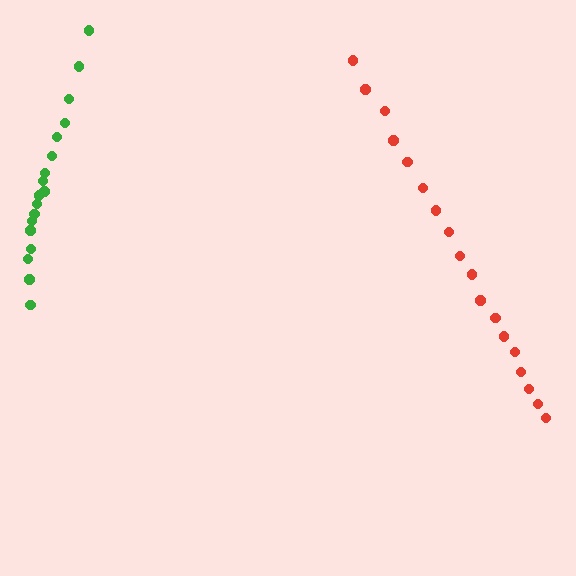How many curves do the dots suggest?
There are 2 distinct paths.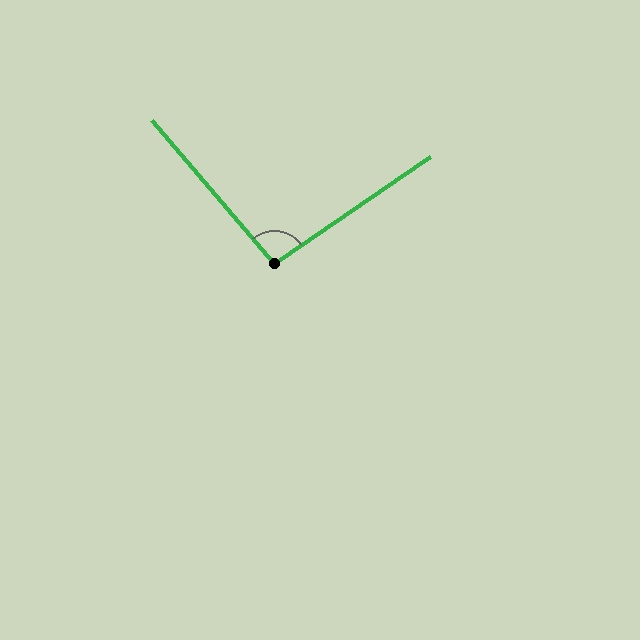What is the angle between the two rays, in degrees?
Approximately 96 degrees.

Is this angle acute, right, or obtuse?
It is obtuse.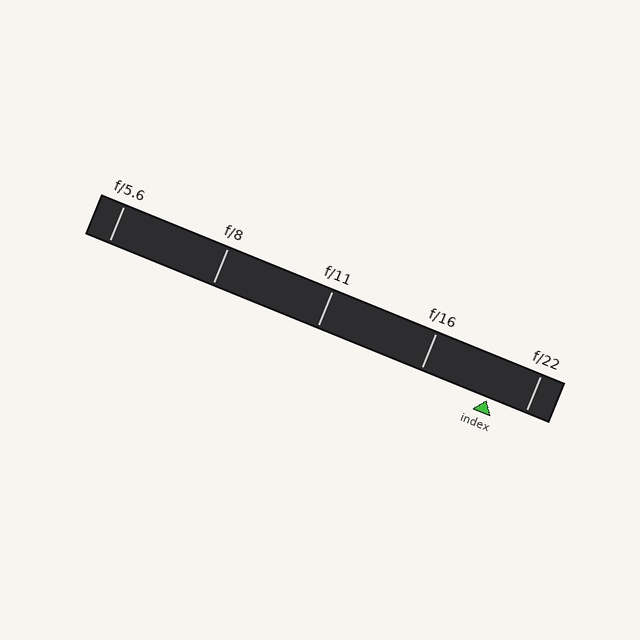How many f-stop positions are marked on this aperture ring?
There are 5 f-stop positions marked.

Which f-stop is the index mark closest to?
The index mark is closest to f/22.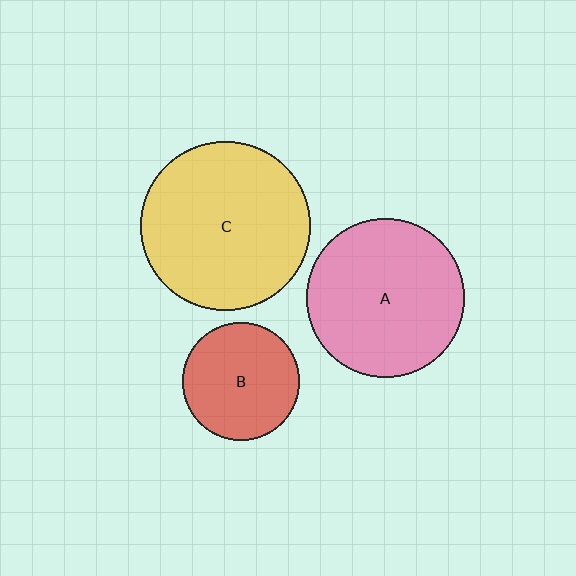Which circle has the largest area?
Circle C (yellow).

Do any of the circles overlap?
No, none of the circles overlap.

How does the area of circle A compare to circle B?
Approximately 1.8 times.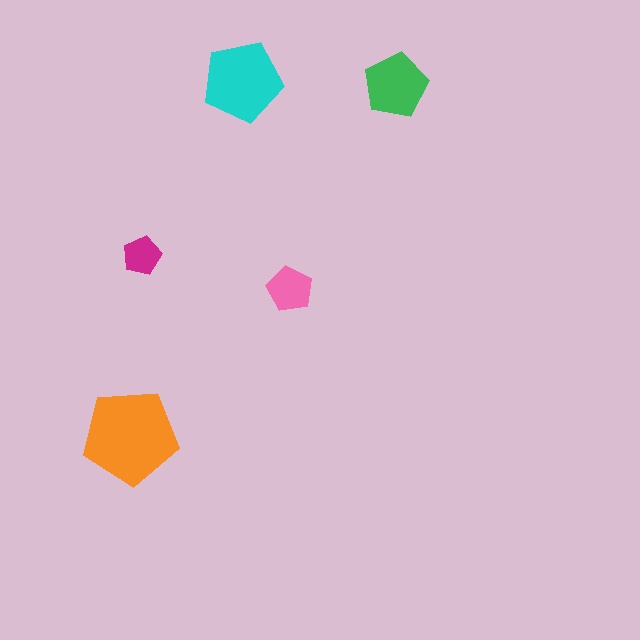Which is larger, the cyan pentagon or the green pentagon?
The cyan one.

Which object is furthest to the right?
The green pentagon is rightmost.